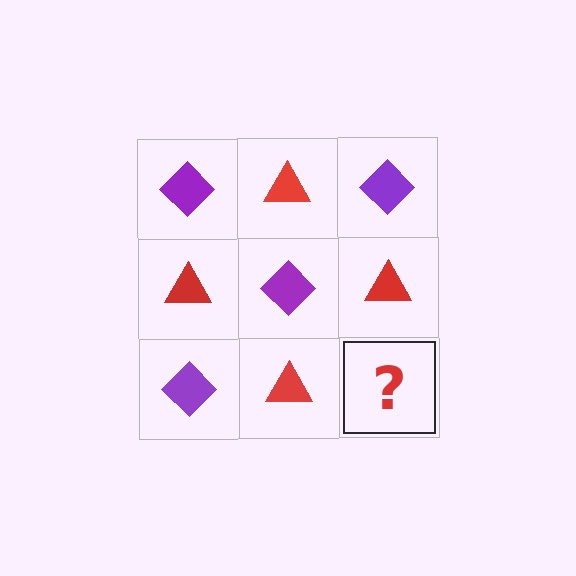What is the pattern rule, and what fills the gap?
The rule is that it alternates purple diamond and red triangle in a checkerboard pattern. The gap should be filled with a purple diamond.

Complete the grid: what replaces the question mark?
The question mark should be replaced with a purple diamond.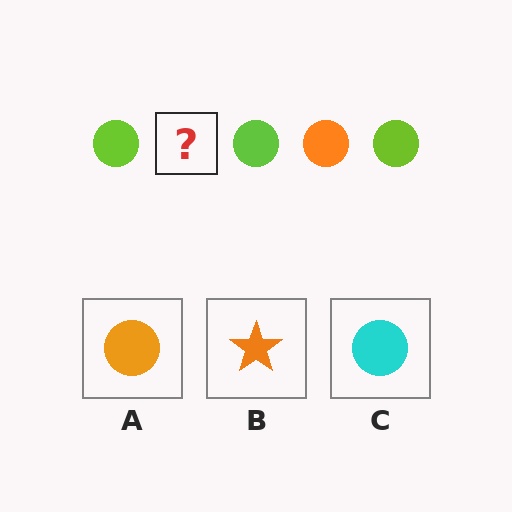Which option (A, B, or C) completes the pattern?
A.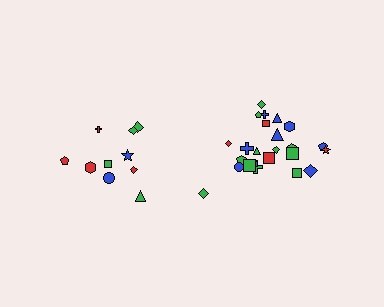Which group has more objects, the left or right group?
The right group.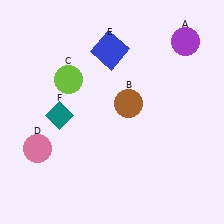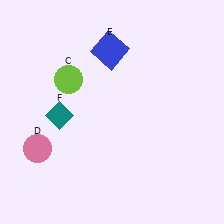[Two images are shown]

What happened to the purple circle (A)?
The purple circle (A) was removed in Image 2. It was in the top-right area of Image 1.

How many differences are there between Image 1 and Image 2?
There are 2 differences between the two images.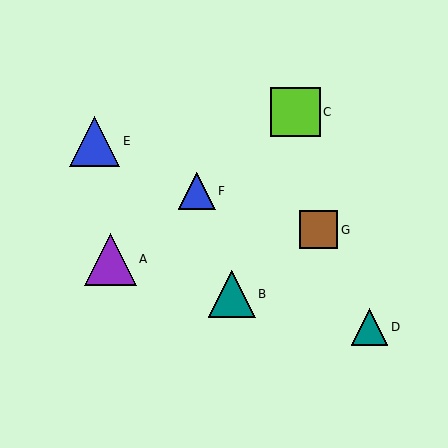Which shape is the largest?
The purple triangle (labeled A) is the largest.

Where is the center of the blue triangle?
The center of the blue triangle is at (197, 191).